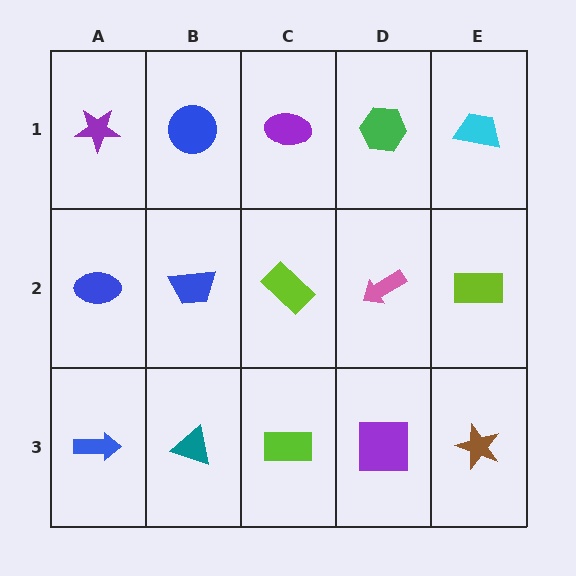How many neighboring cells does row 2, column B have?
4.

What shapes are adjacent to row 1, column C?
A lime rectangle (row 2, column C), a blue circle (row 1, column B), a green hexagon (row 1, column D).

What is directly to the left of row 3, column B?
A blue arrow.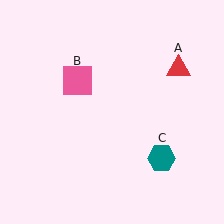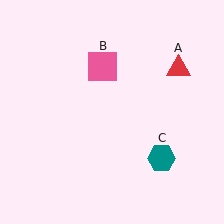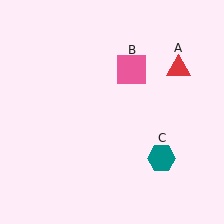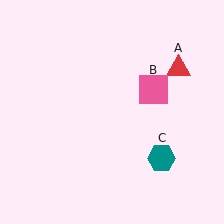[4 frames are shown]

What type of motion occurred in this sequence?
The pink square (object B) rotated clockwise around the center of the scene.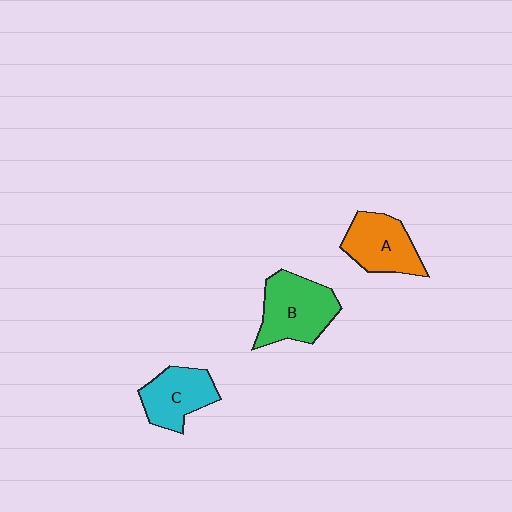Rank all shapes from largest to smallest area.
From largest to smallest: B (green), A (orange), C (cyan).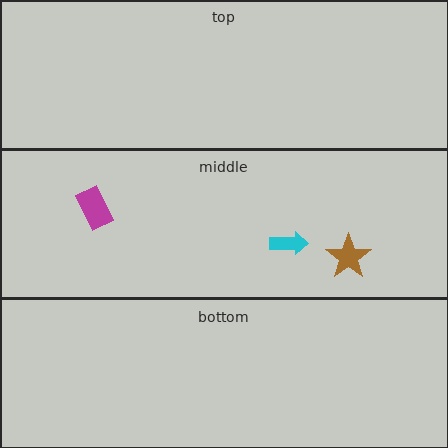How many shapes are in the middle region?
3.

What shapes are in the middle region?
The magenta rectangle, the brown star, the cyan arrow.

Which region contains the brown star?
The middle region.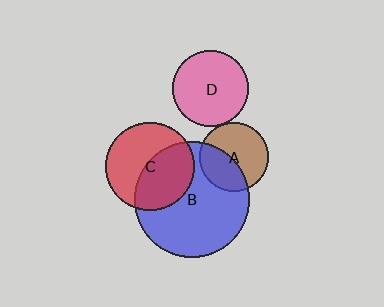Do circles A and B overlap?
Yes.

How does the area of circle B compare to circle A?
Approximately 2.8 times.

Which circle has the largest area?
Circle B (blue).